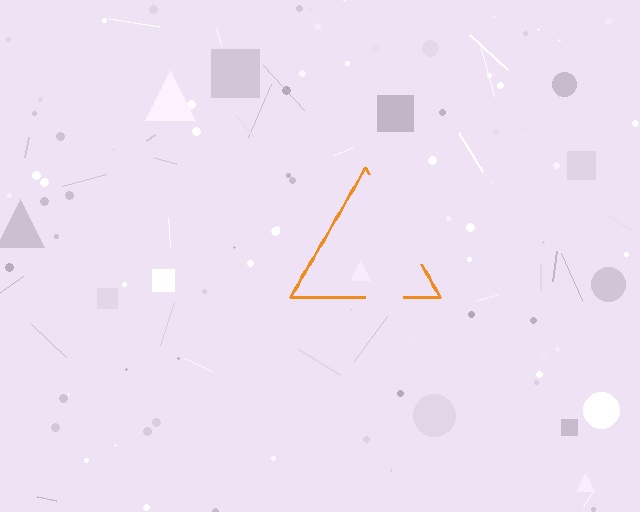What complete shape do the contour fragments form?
The contour fragments form a triangle.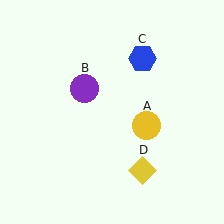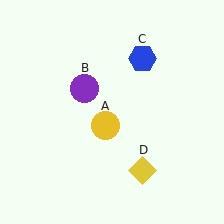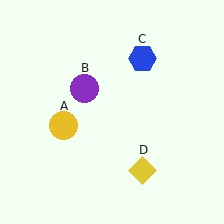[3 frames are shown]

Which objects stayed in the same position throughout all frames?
Purple circle (object B) and blue hexagon (object C) and yellow diamond (object D) remained stationary.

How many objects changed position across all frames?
1 object changed position: yellow circle (object A).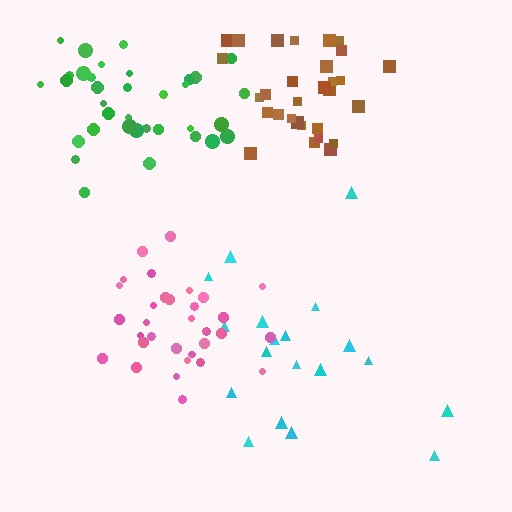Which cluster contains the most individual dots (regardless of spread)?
Green (35).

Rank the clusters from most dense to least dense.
pink, brown, green, cyan.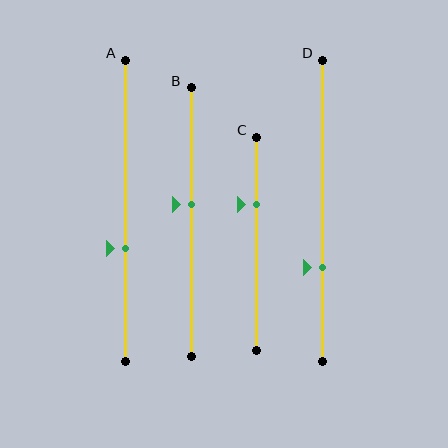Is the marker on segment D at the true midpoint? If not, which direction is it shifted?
No, the marker on segment D is shifted downward by about 19% of the segment length.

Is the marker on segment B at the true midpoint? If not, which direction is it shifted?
No, the marker on segment B is shifted upward by about 7% of the segment length.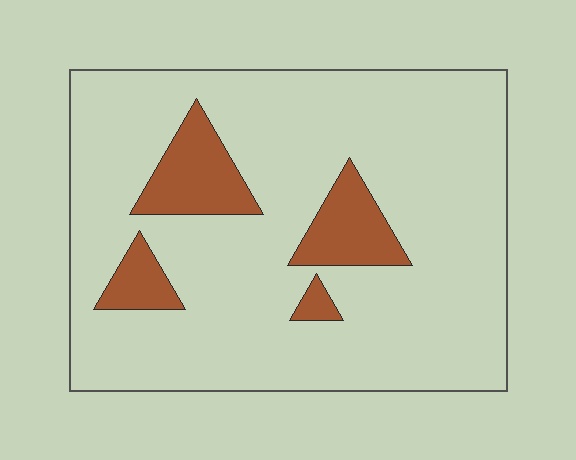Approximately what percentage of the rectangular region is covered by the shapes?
Approximately 15%.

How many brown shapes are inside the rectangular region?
4.